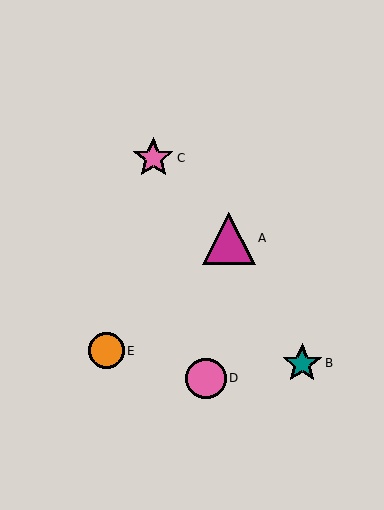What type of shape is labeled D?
Shape D is a pink circle.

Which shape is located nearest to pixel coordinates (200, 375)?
The pink circle (labeled D) at (206, 378) is nearest to that location.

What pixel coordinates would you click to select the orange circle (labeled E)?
Click at (107, 351) to select the orange circle E.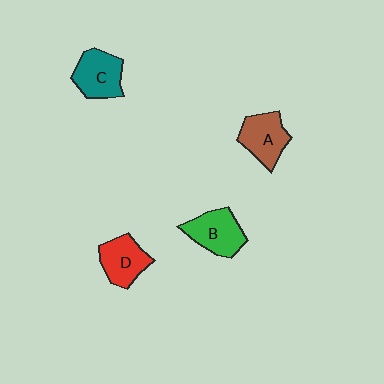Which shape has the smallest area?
Shape D (red).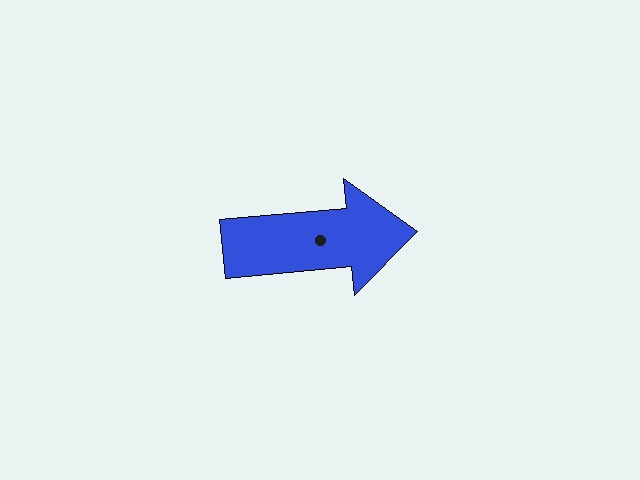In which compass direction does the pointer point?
East.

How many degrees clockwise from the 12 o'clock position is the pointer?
Approximately 85 degrees.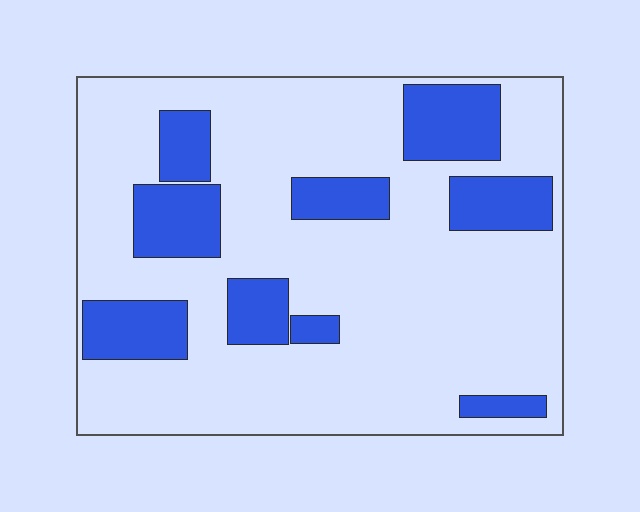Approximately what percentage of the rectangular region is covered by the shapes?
Approximately 25%.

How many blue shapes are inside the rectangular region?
9.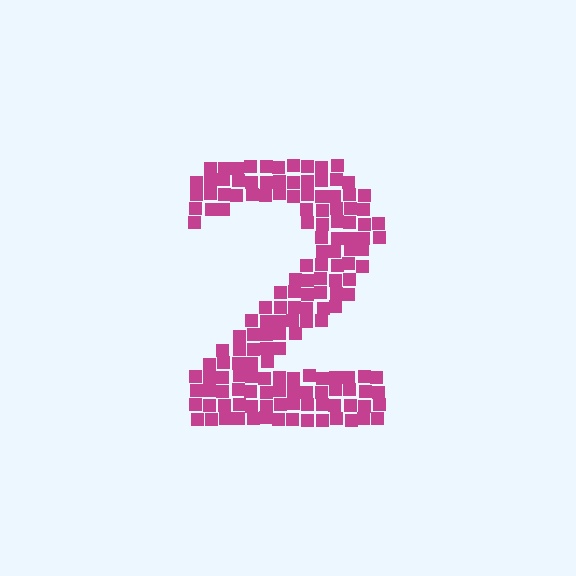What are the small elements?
The small elements are squares.